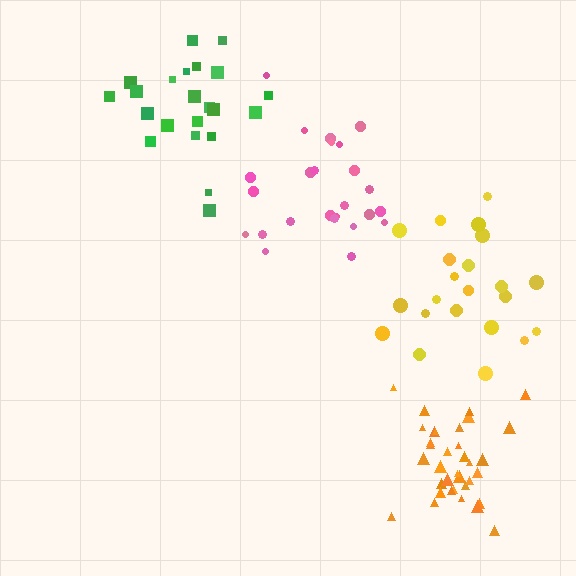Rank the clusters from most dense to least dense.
orange, pink, yellow, green.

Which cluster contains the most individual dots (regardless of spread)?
Orange (35).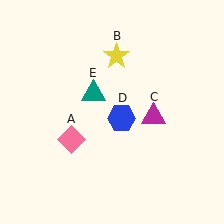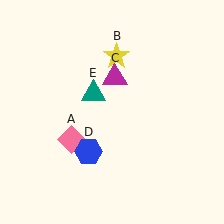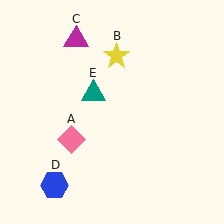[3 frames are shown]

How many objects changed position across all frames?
2 objects changed position: magenta triangle (object C), blue hexagon (object D).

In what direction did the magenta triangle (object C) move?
The magenta triangle (object C) moved up and to the left.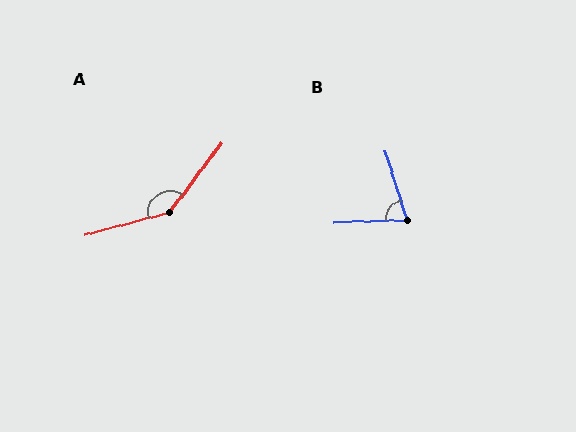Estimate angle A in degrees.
Approximately 142 degrees.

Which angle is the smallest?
B, at approximately 74 degrees.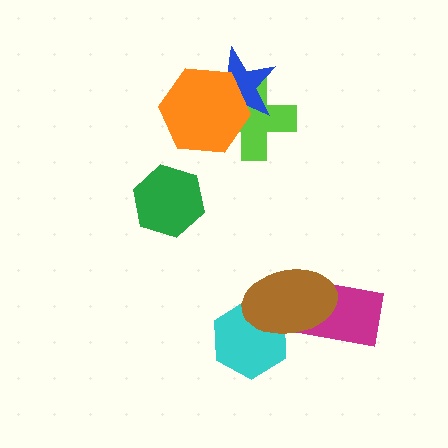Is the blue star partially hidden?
Yes, it is partially covered by another shape.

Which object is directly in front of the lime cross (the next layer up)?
The blue star is directly in front of the lime cross.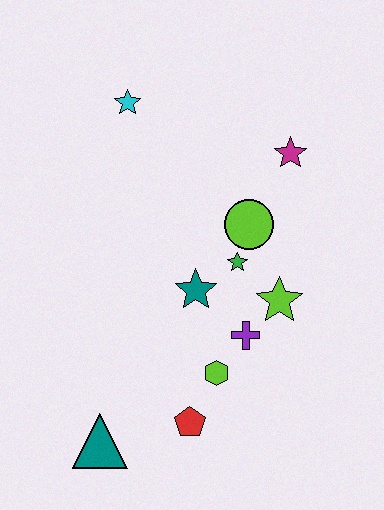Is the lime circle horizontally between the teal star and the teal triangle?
No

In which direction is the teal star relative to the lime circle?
The teal star is below the lime circle.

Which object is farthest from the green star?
The teal triangle is farthest from the green star.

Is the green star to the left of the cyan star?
No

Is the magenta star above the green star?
Yes